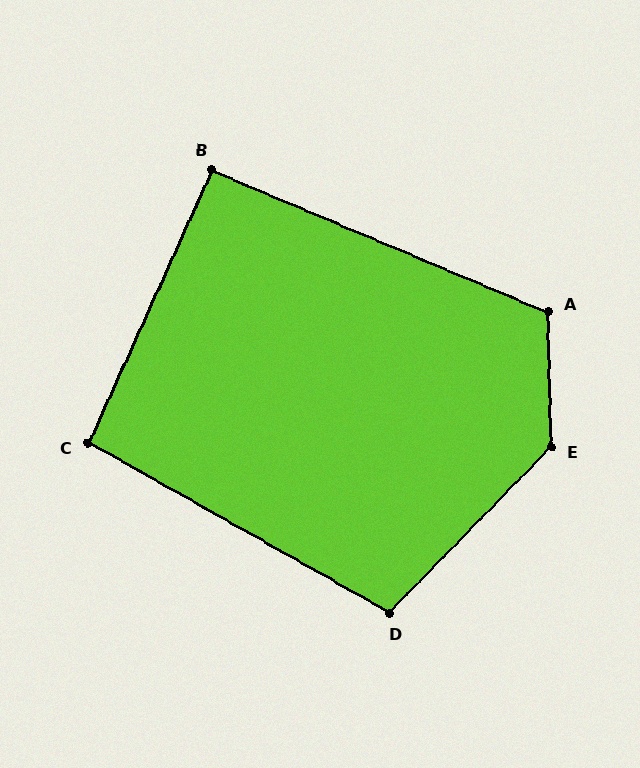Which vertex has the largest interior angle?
E, at approximately 135 degrees.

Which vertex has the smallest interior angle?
B, at approximately 92 degrees.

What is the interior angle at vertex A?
Approximately 114 degrees (obtuse).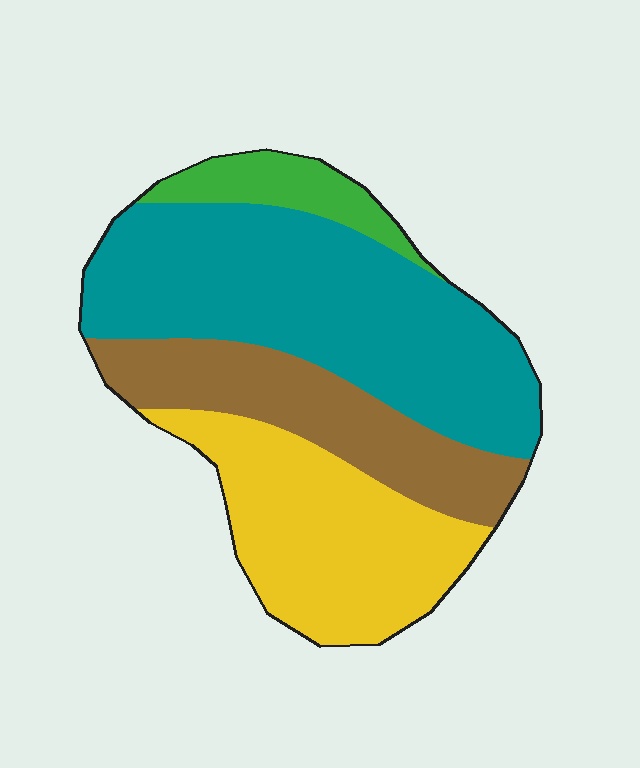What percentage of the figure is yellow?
Yellow covers around 30% of the figure.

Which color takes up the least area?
Green, at roughly 10%.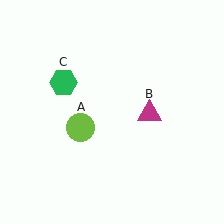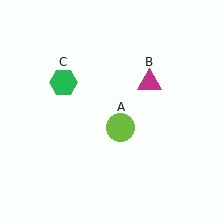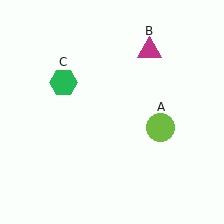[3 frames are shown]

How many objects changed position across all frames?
2 objects changed position: lime circle (object A), magenta triangle (object B).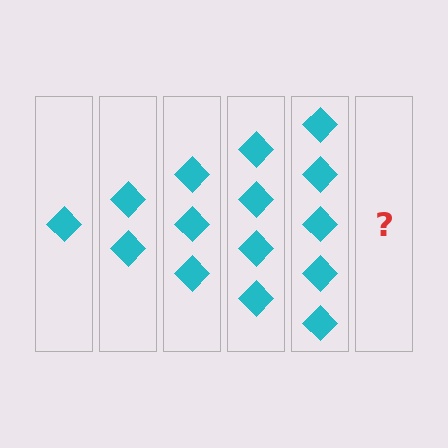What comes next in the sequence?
The next element should be 6 diamonds.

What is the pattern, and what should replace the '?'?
The pattern is that each step adds one more diamond. The '?' should be 6 diamonds.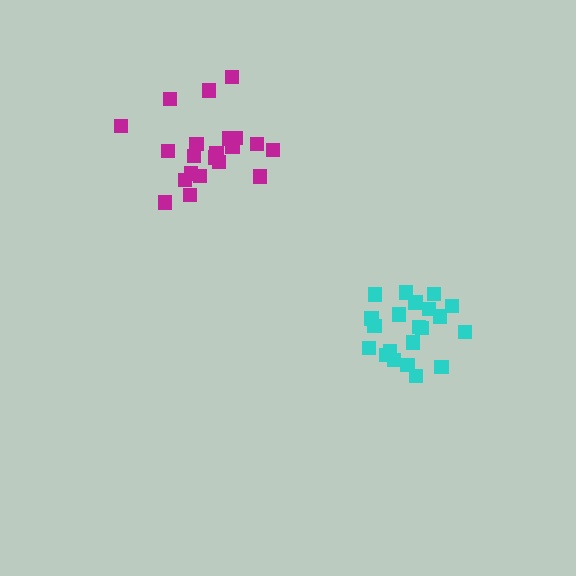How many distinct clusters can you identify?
There are 2 distinct clusters.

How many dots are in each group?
Group 1: 21 dots, Group 2: 21 dots (42 total).